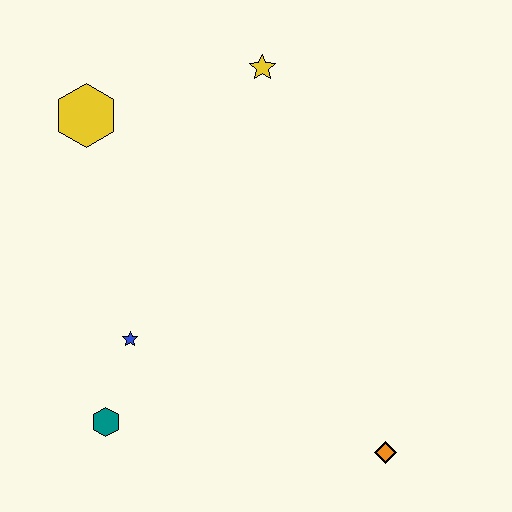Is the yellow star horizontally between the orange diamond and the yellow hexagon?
Yes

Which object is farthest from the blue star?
The yellow star is farthest from the blue star.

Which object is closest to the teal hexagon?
The blue star is closest to the teal hexagon.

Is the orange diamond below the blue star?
Yes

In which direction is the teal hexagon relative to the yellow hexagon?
The teal hexagon is below the yellow hexagon.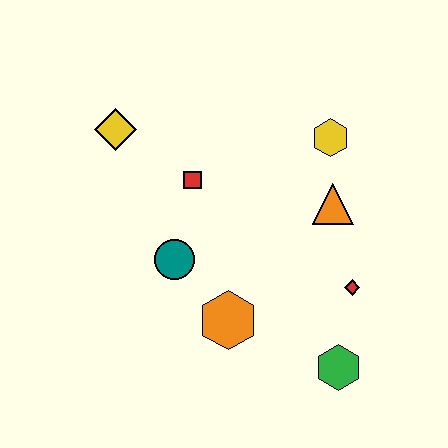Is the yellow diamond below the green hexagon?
No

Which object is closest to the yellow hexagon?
The orange triangle is closest to the yellow hexagon.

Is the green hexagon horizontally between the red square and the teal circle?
No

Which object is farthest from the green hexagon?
The yellow diamond is farthest from the green hexagon.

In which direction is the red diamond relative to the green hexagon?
The red diamond is above the green hexagon.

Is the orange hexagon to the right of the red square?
Yes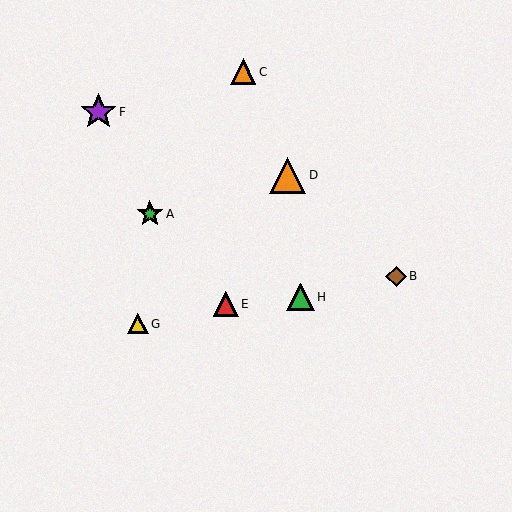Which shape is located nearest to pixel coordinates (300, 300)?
The green triangle (labeled H) at (300, 297) is nearest to that location.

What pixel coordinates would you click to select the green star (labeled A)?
Click at (150, 214) to select the green star A.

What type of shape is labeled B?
Shape B is a brown diamond.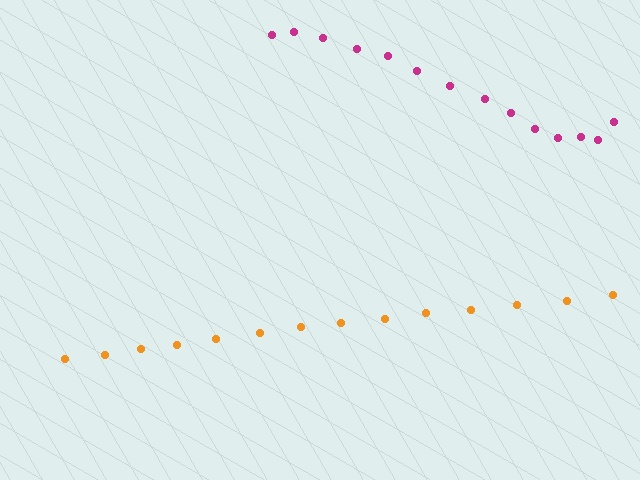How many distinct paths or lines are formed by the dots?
There are 2 distinct paths.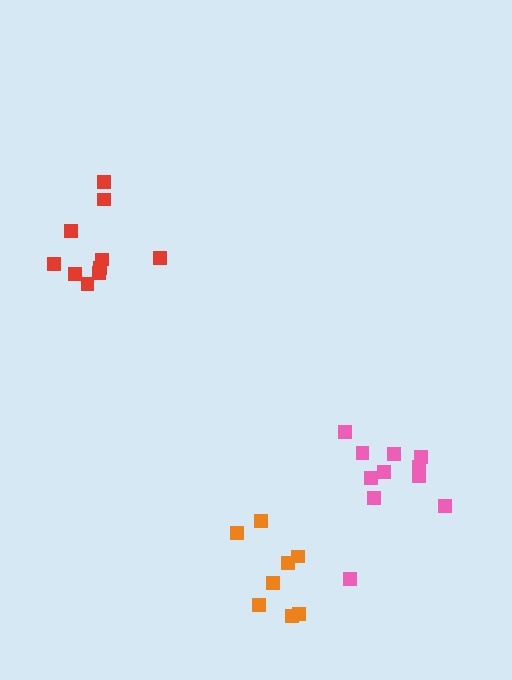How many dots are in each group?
Group 1: 11 dots, Group 2: 10 dots, Group 3: 8 dots (29 total).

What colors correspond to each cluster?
The clusters are colored: pink, red, orange.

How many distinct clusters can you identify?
There are 3 distinct clusters.